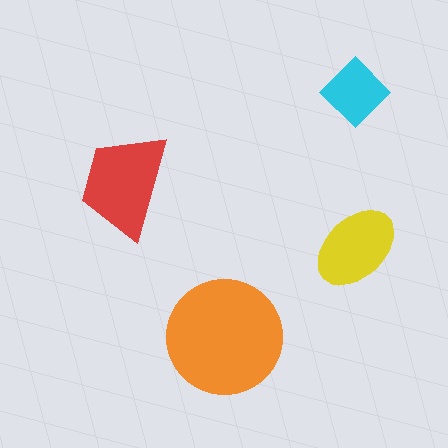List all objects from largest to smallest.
The orange circle, the red trapezoid, the yellow ellipse, the cyan diamond.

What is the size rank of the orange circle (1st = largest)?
1st.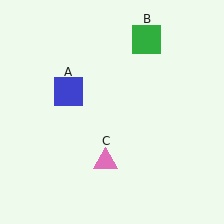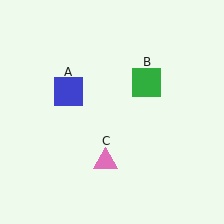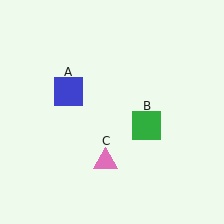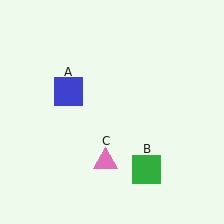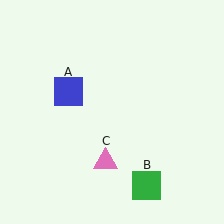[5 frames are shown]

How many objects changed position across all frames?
1 object changed position: green square (object B).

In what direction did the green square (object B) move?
The green square (object B) moved down.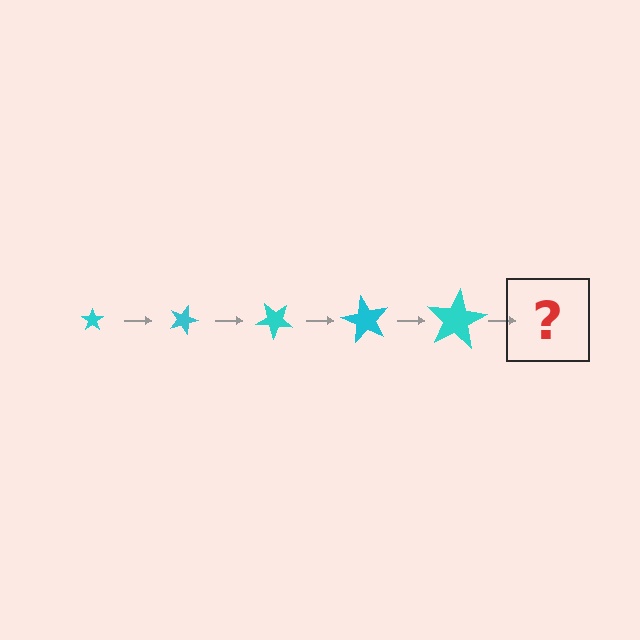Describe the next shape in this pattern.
It should be a star, larger than the previous one and rotated 100 degrees from the start.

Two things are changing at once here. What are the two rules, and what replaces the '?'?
The two rules are that the star grows larger each step and it rotates 20 degrees each step. The '?' should be a star, larger than the previous one and rotated 100 degrees from the start.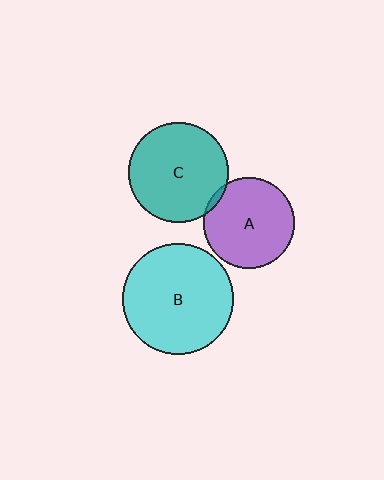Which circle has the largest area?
Circle B (cyan).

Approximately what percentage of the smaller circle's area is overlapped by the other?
Approximately 5%.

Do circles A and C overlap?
Yes.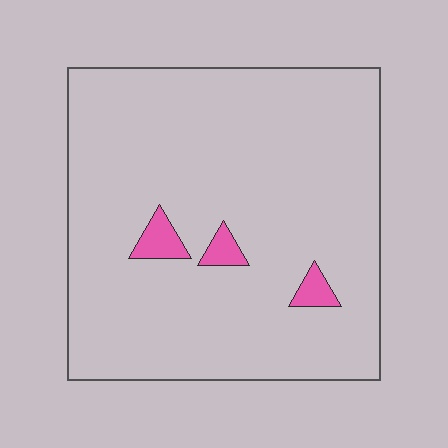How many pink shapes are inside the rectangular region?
3.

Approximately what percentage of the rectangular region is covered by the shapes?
Approximately 5%.